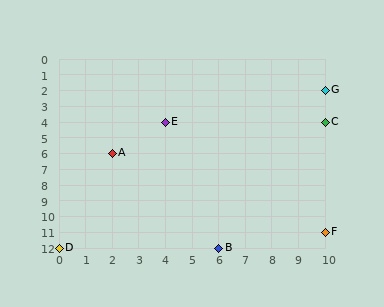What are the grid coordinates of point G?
Point G is at grid coordinates (10, 2).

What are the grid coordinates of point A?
Point A is at grid coordinates (2, 6).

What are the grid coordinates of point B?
Point B is at grid coordinates (6, 12).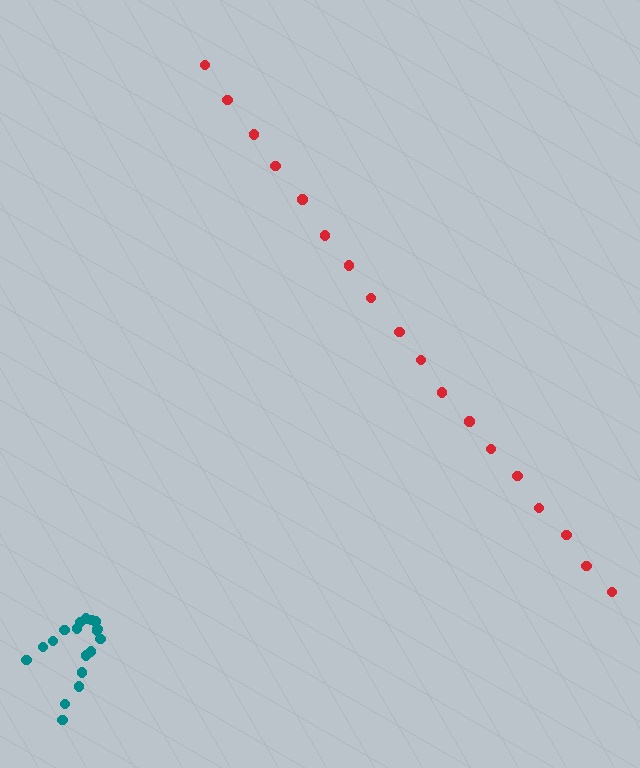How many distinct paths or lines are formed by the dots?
There are 2 distinct paths.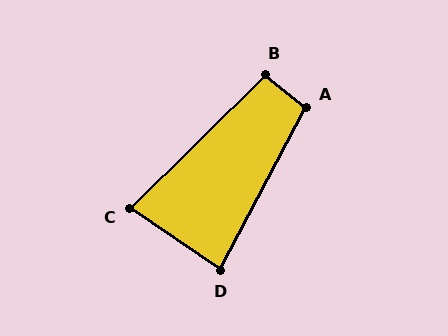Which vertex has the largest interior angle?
A, at approximately 101 degrees.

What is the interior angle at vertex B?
Approximately 96 degrees (obtuse).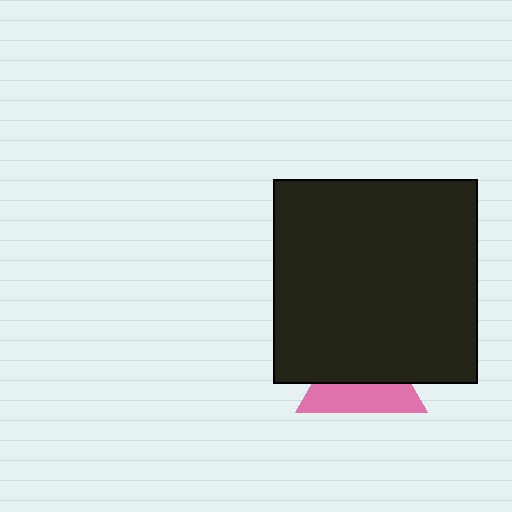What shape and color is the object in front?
The object in front is a black square.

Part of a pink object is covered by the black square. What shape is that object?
It is a triangle.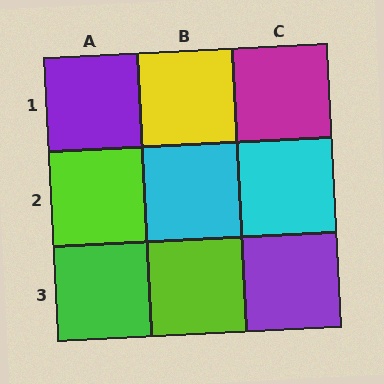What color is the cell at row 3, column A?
Green.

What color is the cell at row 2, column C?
Cyan.